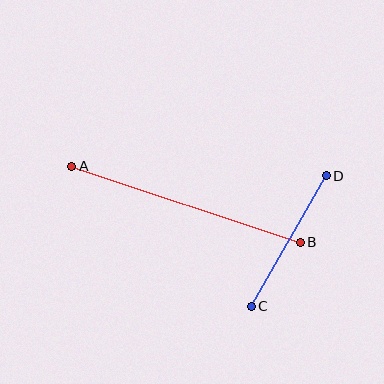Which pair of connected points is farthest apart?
Points A and B are farthest apart.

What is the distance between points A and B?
The distance is approximately 241 pixels.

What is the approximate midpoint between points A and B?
The midpoint is at approximately (186, 204) pixels.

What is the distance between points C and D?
The distance is approximately 150 pixels.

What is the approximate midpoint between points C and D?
The midpoint is at approximately (289, 241) pixels.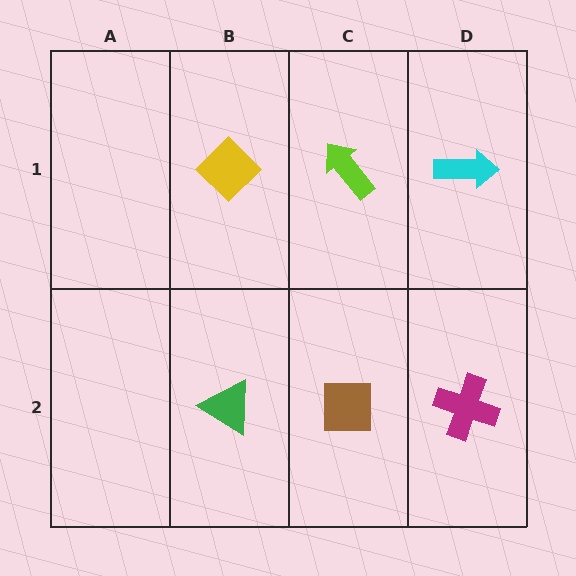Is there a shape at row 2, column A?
No, that cell is empty.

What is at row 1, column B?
A yellow diamond.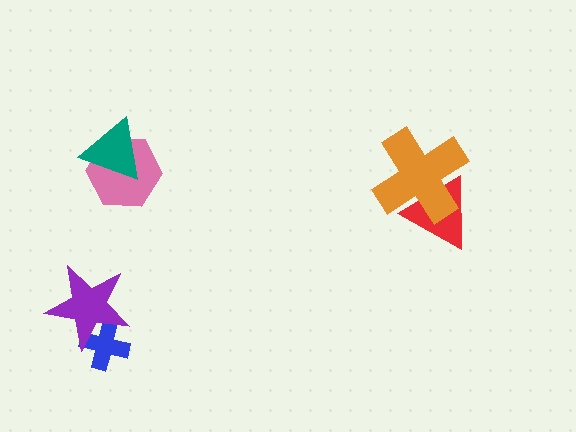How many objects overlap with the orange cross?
1 object overlaps with the orange cross.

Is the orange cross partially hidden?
No, no other shape covers it.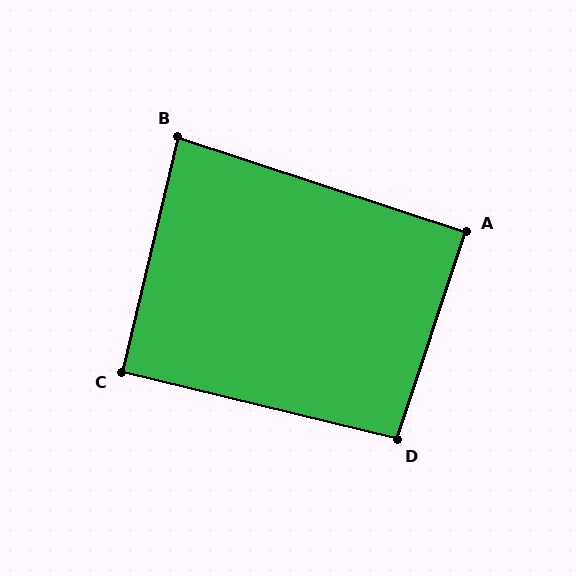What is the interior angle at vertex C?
Approximately 90 degrees (approximately right).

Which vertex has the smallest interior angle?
B, at approximately 85 degrees.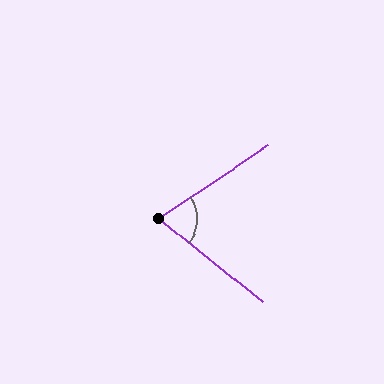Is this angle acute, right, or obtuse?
It is acute.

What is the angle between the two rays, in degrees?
Approximately 73 degrees.